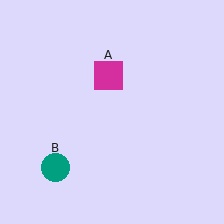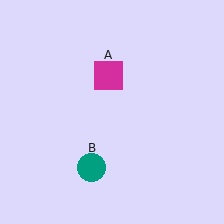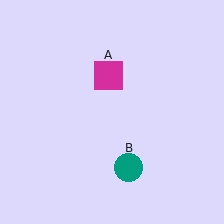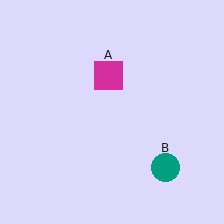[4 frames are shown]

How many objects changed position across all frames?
1 object changed position: teal circle (object B).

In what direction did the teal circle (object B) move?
The teal circle (object B) moved right.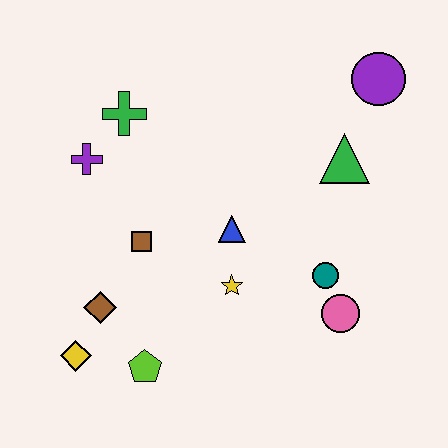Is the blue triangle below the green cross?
Yes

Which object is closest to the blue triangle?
The yellow star is closest to the blue triangle.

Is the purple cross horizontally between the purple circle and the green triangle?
No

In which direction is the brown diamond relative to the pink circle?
The brown diamond is to the left of the pink circle.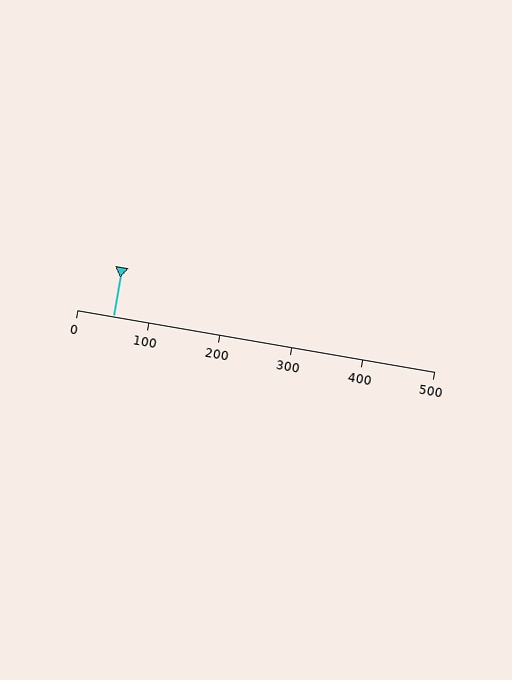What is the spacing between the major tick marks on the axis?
The major ticks are spaced 100 apart.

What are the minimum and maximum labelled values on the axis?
The axis runs from 0 to 500.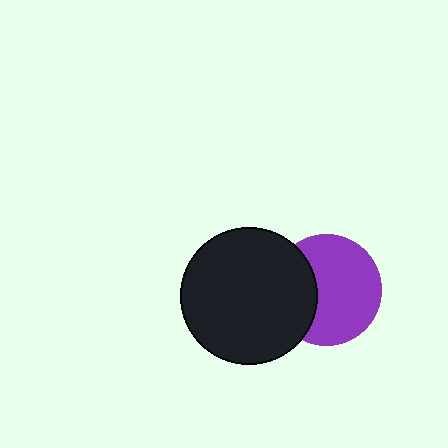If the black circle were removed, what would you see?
You would see the complete purple circle.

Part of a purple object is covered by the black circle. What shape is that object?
It is a circle.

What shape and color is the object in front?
The object in front is a black circle.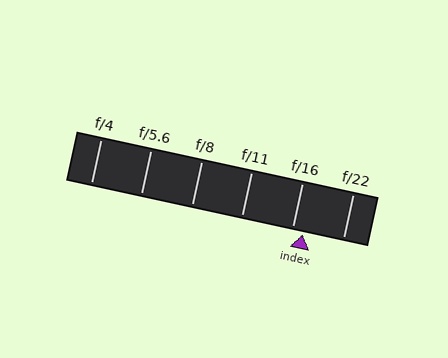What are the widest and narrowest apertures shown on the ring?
The widest aperture shown is f/4 and the narrowest is f/22.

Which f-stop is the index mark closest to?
The index mark is closest to f/16.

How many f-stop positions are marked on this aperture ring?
There are 6 f-stop positions marked.